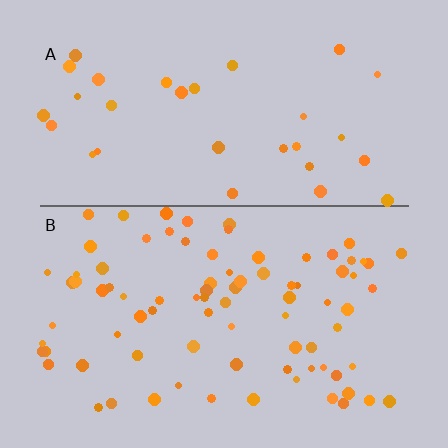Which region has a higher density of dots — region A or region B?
B (the bottom).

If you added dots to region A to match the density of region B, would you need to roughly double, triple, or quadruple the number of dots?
Approximately triple.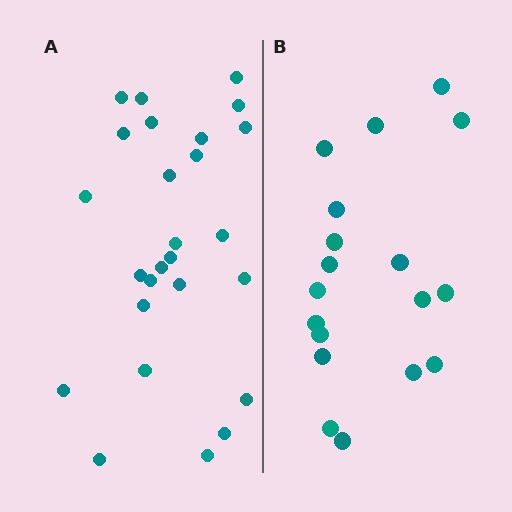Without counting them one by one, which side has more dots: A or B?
Region A (the left region) has more dots.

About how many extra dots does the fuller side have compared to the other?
Region A has roughly 8 or so more dots than region B.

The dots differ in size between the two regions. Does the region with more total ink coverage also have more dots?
No. Region B has more total ink coverage because its dots are larger, but region A actually contains more individual dots. Total area can be misleading — the number of items is what matters here.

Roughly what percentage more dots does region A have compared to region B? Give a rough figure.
About 45% more.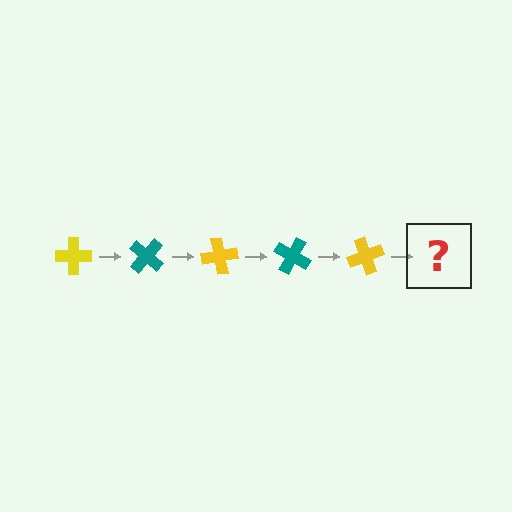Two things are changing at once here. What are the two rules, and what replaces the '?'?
The two rules are that it rotates 40 degrees each step and the color cycles through yellow and teal. The '?' should be a teal cross, rotated 200 degrees from the start.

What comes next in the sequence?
The next element should be a teal cross, rotated 200 degrees from the start.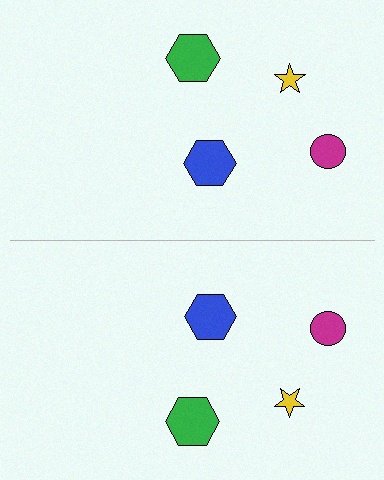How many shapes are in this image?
There are 8 shapes in this image.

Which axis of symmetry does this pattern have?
The pattern has a horizontal axis of symmetry running through the center of the image.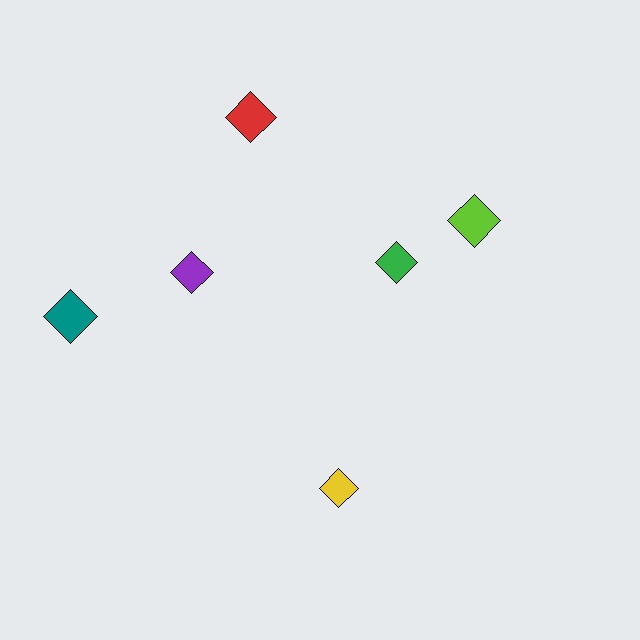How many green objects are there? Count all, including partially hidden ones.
There is 1 green object.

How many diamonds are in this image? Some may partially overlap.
There are 6 diamonds.